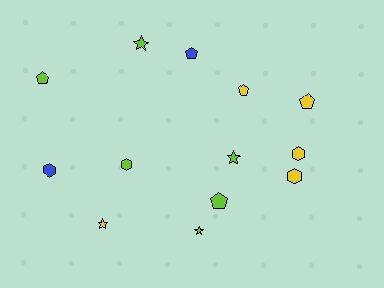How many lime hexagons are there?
There is 1 lime hexagon.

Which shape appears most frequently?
Pentagon, with 5 objects.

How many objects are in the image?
There are 13 objects.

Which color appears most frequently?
Lime, with 6 objects.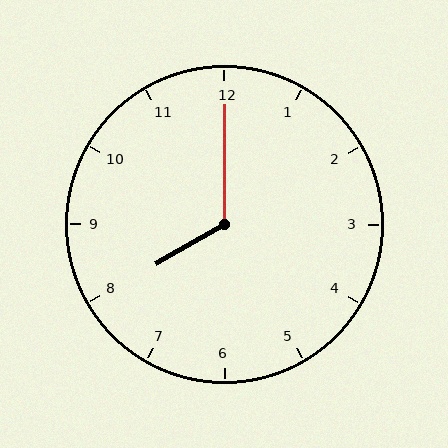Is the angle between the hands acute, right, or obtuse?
It is obtuse.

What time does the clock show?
8:00.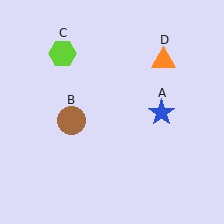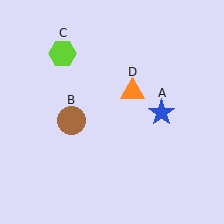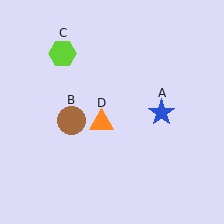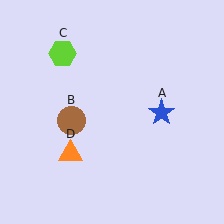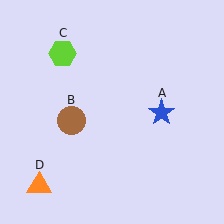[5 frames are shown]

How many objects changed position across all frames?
1 object changed position: orange triangle (object D).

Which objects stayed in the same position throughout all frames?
Blue star (object A) and brown circle (object B) and lime hexagon (object C) remained stationary.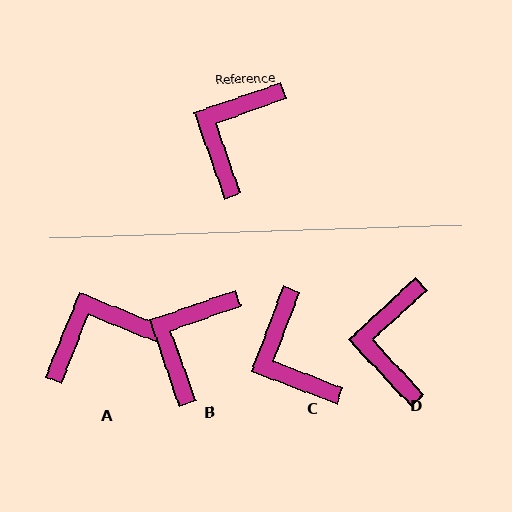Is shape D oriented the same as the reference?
No, it is off by about 24 degrees.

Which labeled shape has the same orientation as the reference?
B.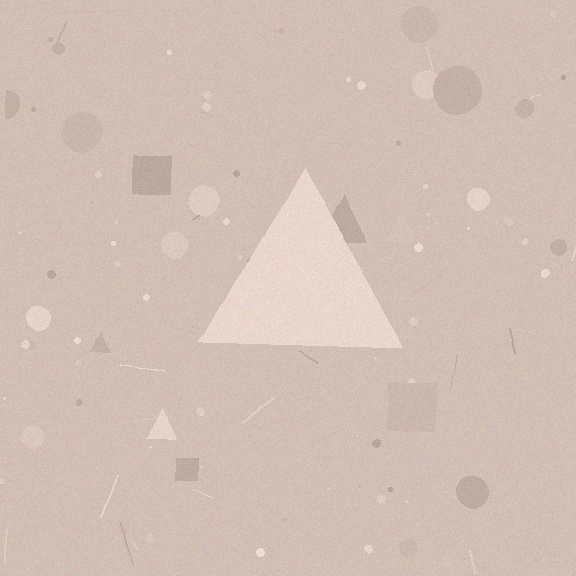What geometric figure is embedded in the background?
A triangle is embedded in the background.